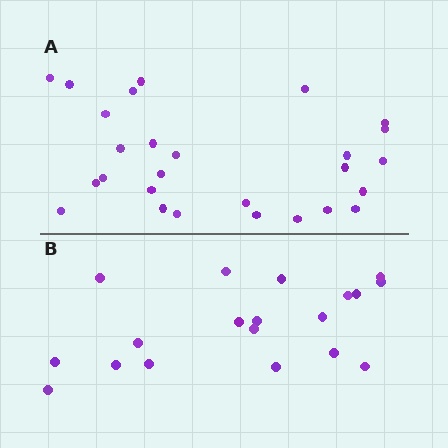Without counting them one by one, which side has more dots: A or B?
Region A (the top region) has more dots.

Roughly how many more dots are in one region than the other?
Region A has roughly 8 or so more dots than region B.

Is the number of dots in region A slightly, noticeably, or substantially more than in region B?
Region A has noticeably more, but not dramatically so. The ratio is roughly 1.4 to 1.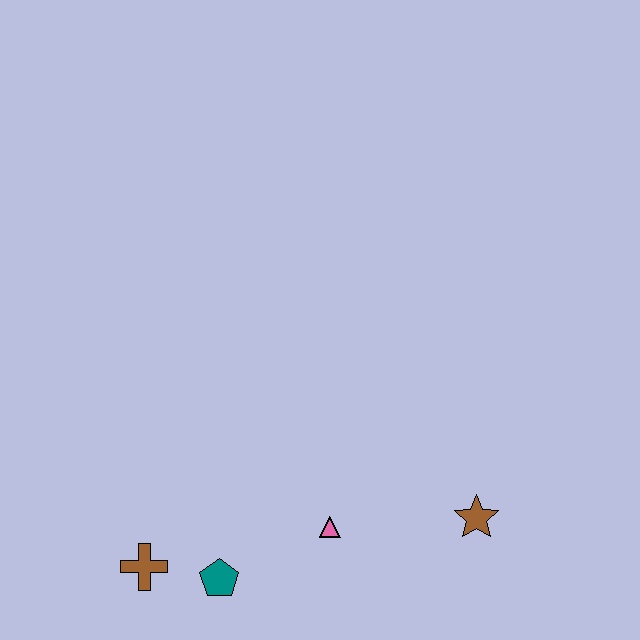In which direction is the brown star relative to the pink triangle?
The brown star is to the right of the pink triangle.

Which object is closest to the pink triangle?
The teal pentagon is closest to the pink triangle.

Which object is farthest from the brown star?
The brown cross is farthest from the brown star.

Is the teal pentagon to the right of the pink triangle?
No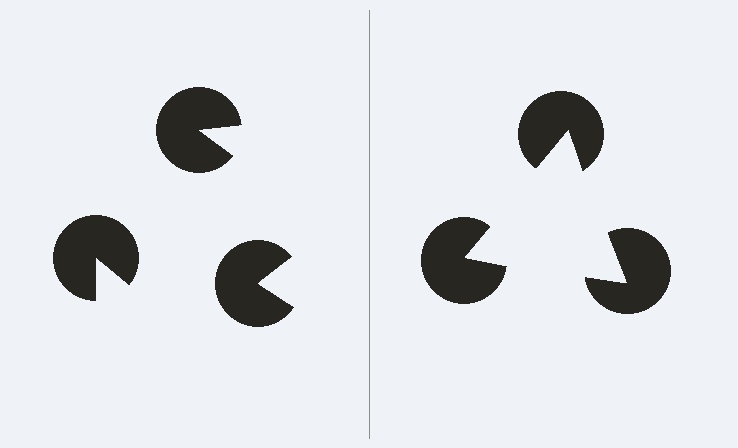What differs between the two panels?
The pac-man discs are positioned identically on both sides; only the wedge orientations differ. On the right they align to a triangle; on the left they are misaligned.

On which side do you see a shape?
An illusory triangle appears on the right side. On the left side the wedge cuts are rotated, so no coherent shape forms.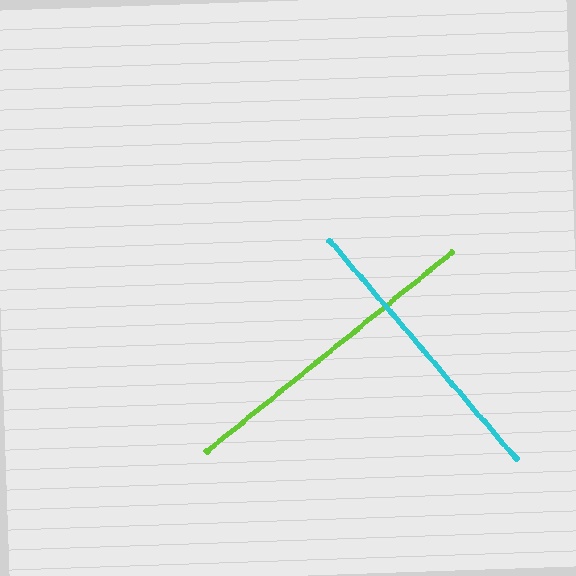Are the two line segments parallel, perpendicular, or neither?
Perpendicular — they meet at approximately 88°.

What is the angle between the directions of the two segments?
Approximately 88 degrees.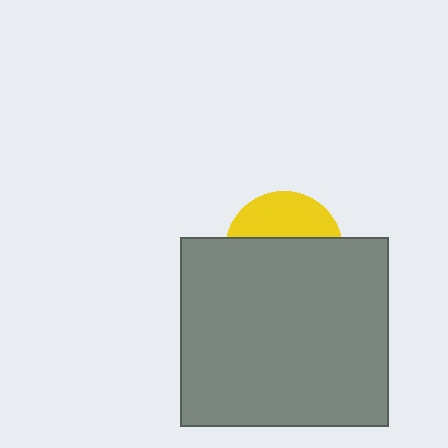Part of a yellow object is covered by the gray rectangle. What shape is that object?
It is a circle.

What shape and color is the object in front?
The object in front is a gray rectangle.